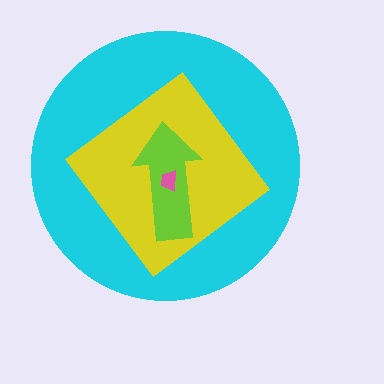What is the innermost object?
The pink trapezoid.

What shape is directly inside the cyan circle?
The yellow diamond.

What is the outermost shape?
The cyan circle.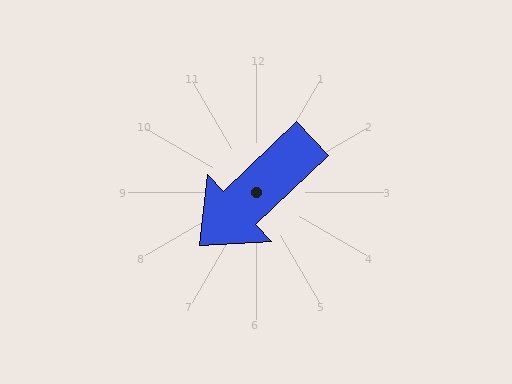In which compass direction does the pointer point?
Southwest.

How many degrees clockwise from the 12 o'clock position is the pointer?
Approximately 226 degrees.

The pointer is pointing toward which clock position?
Roughly 8 o'clock.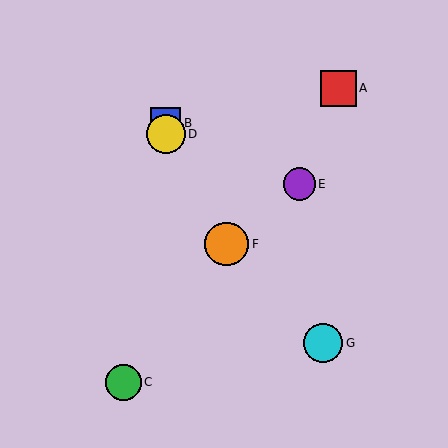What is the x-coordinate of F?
Object F is at x≈227.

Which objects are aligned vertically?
Objects B, D are aligned vertically.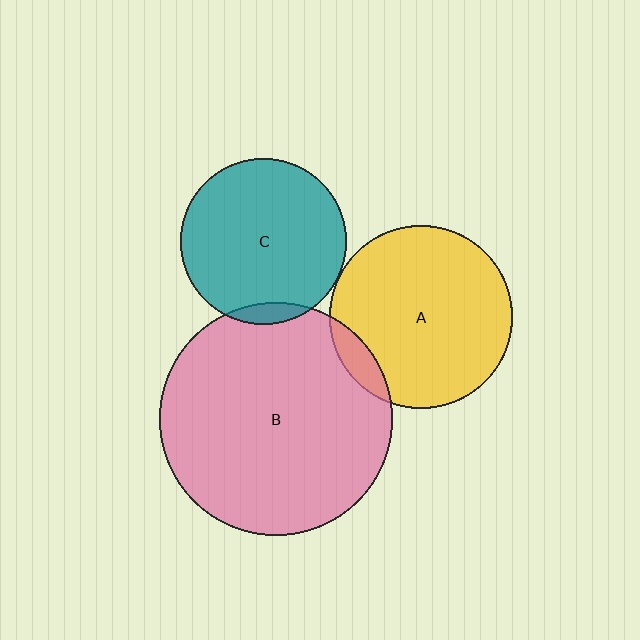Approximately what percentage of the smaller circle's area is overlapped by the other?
Approximately 10%.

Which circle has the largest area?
Circle B (pink).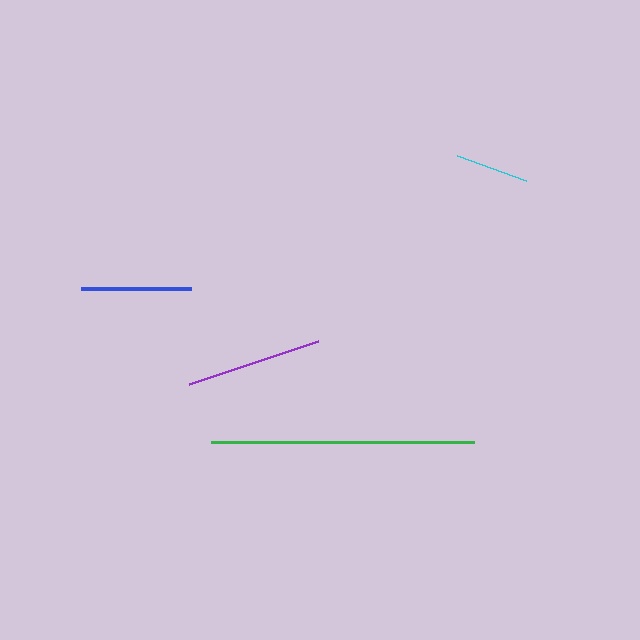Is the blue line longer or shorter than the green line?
The green line is longer than the blue line.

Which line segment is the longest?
The green line is the longest at approximately 263 pixels.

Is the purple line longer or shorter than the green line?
The green line is longer than the purple line.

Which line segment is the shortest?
The cyan line is the shortest at approximately 74 pixels.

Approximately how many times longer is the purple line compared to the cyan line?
The purple line is approximately 1.8 times the length of the cyan line.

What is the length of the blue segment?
The blue segment is approximately 110 pixels long.